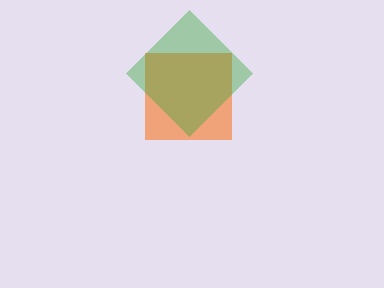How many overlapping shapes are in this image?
There are 2 overlapping shapes in the image.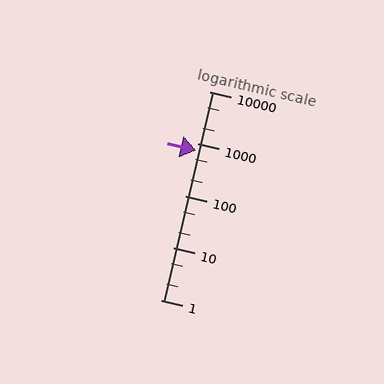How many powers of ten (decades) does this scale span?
The scale spans 4 decades, from 1 to 10000.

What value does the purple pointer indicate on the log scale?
The pointer indicates approximately 750.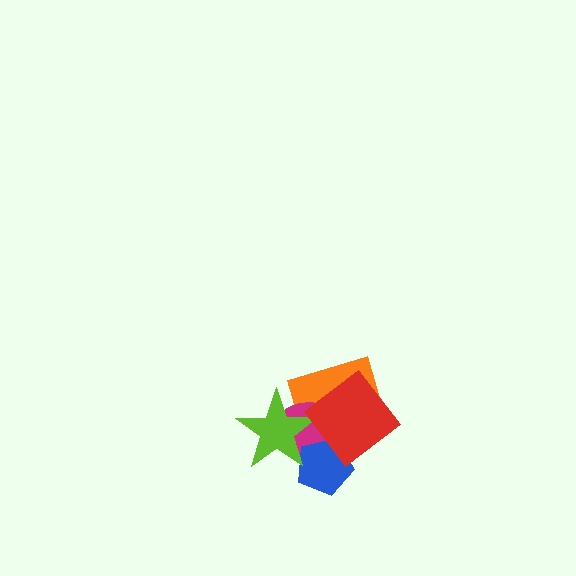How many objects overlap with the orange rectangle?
3 objects overlap with the orange rectangle.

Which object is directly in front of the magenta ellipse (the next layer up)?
The blue pentagon is directly in front of the magenta ellipse.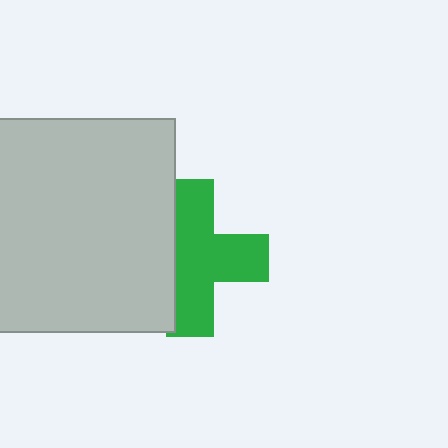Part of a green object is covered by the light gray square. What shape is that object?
It is a cross.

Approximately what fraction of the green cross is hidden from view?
Roughly 32% of the green cross is hidden behind the light gray square.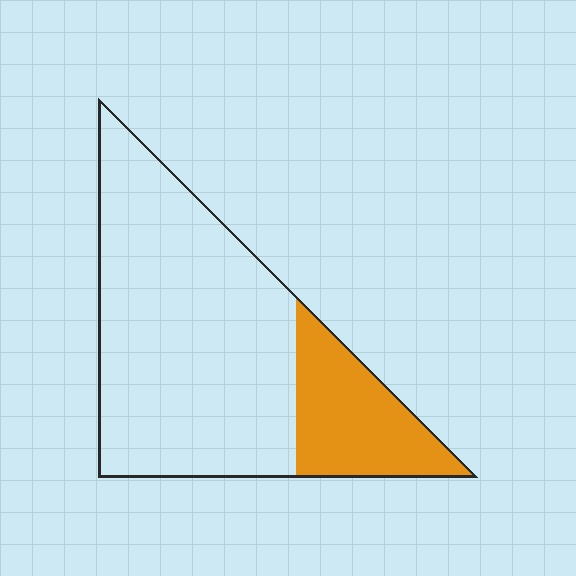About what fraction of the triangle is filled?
About one quarter (1/4).